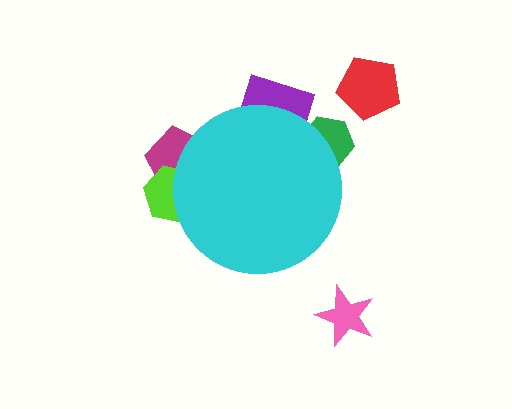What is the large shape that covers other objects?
A cyan circle.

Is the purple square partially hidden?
Yes, the purple square is partially hidden behind the cyan circle.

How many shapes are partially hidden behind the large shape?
4 shapes are partially hidden.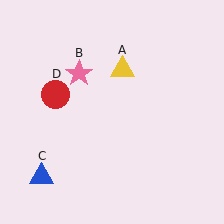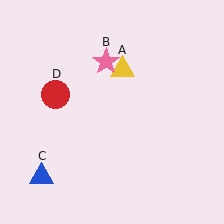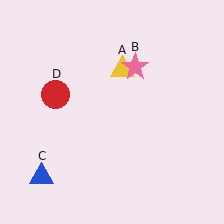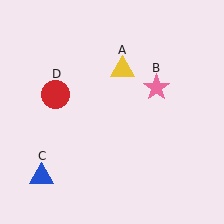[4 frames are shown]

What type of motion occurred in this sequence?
The pink star (object B) rotated clockwise around the center of the scene.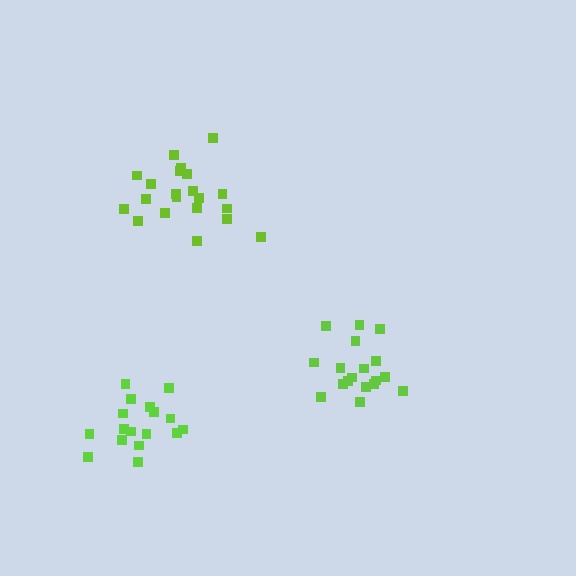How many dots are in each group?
Group 1: 21 dots, Group 2: 17 dots, Group 3: 18 dots (56 total).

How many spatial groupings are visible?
There are 3 spatial groupings.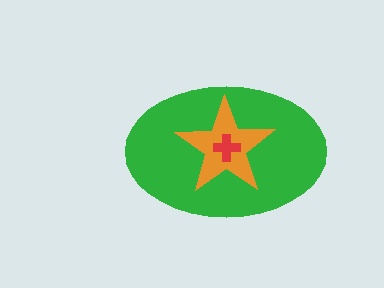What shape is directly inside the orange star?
The red cross.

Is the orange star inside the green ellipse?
Yes.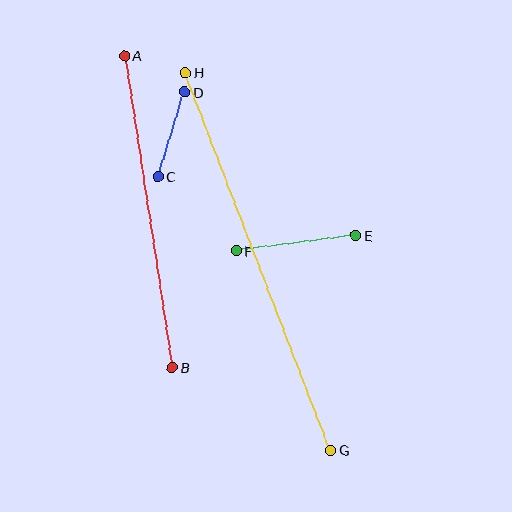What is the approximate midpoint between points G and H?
The midpoint is at approximately (258, 261) pixels.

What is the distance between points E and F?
The distance is approximately 120 pixels.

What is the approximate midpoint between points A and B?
The midpoint is at approximately (149, 212) pixels.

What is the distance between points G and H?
The distance is approximately 404 pixels.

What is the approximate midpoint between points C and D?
The midpoint is at approximately (171, 134) pixels.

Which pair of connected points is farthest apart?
Points G and H are farthest apart.